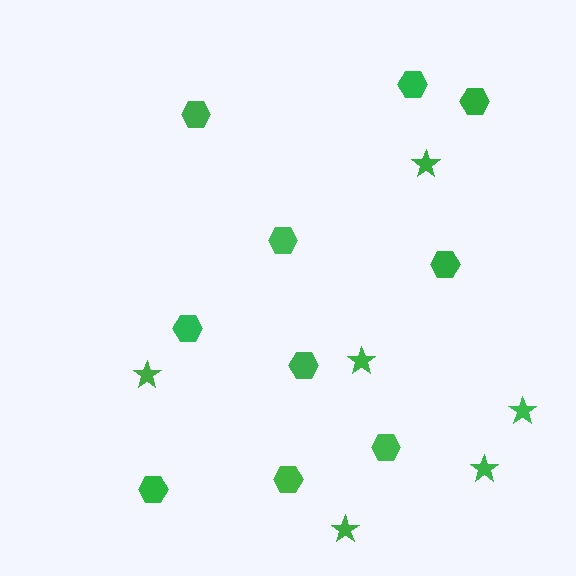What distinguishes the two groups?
There are 2 groups: one group of stars (6) and one group of hexagons (10).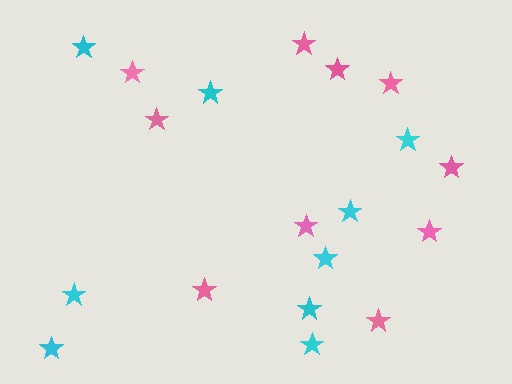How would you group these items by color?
There are 2 groups: one group of pink stars (10) and one group of cyan stars (9).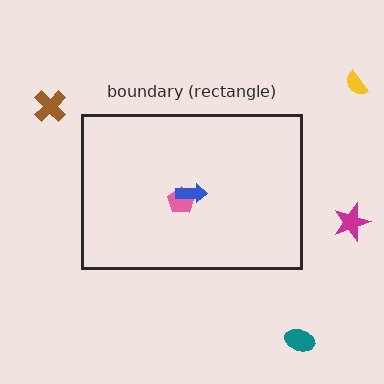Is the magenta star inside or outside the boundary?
Outside.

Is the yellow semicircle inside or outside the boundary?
Outside.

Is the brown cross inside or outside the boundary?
Outside.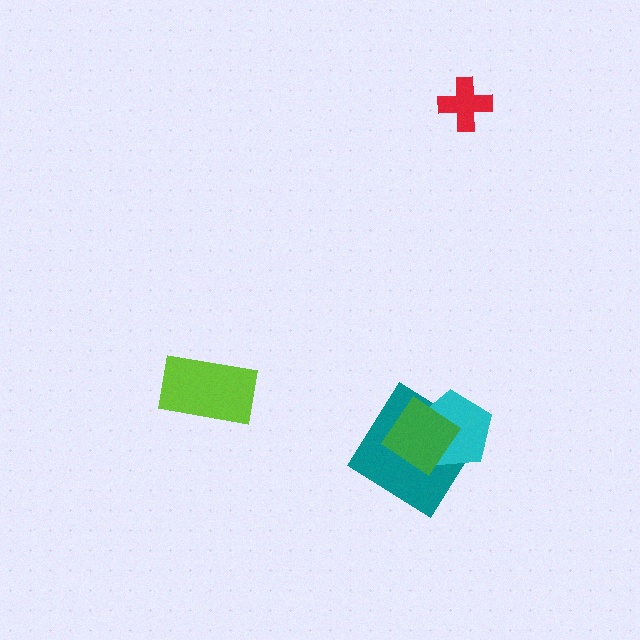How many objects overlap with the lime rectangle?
0 objects overlap with the lime rectangle.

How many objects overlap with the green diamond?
2 objects overlap with the green diamond.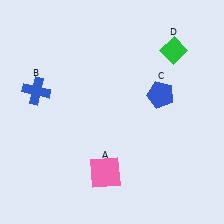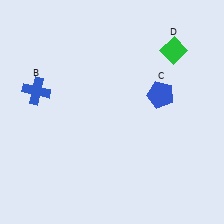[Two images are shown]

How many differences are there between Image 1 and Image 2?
There is 1 difference between the two images.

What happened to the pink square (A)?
The pink square (A) was removed in Image 2. It was in the bottom-left area of Image 1.